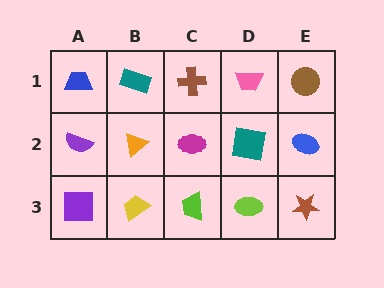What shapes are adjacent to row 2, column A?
A blue trapezoid (row 1, column A), a purple square (row 3, column A), an orange triangle (row 2, column B).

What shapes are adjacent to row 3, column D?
A teal square (row 2, column D), a lime trapezoid (row 3, column C), a brown star (row 3, column E).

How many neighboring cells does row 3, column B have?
3.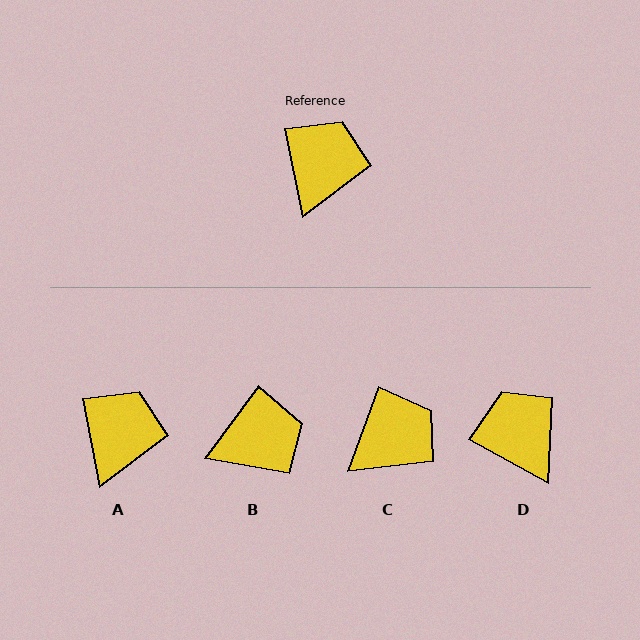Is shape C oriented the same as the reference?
No, it is off by about 31 degrees.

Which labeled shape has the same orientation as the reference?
A.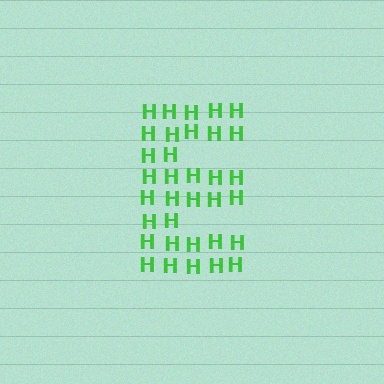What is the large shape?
The large shape is the letter E.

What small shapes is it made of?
It is made of small letter H's.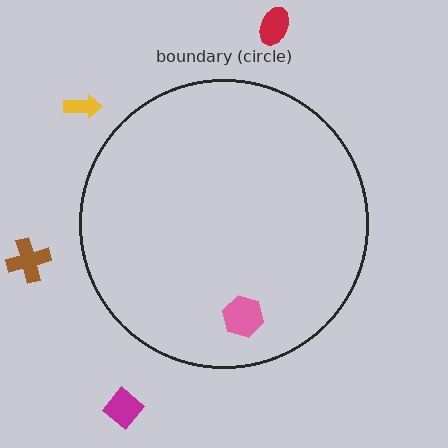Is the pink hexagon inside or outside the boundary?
Inside.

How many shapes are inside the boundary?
1 inside, 4 outside.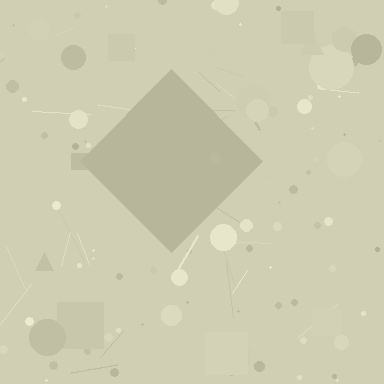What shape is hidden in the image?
A diamond is hidden in the image.